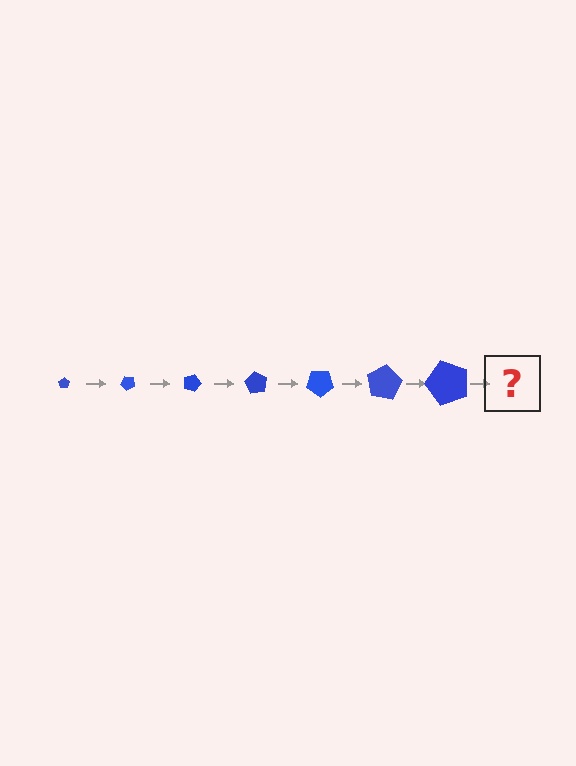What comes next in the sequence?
The next element should be a pentagon, larger than the previous one and rotated 315 degrees from the start.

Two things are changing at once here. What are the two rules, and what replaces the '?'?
The two rules are that the pentagon grows larger each step and it rotates 45 degrees each step. The '?' should be a pentagon, larger than the previous one and rotated 315 degrees from the start.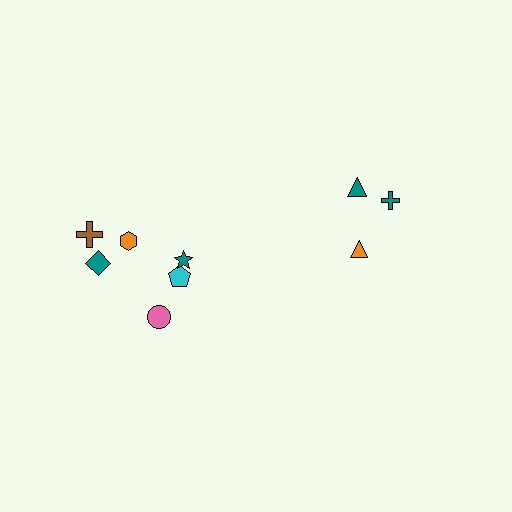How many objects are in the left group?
There are 6 objects.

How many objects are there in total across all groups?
There are 9 objects.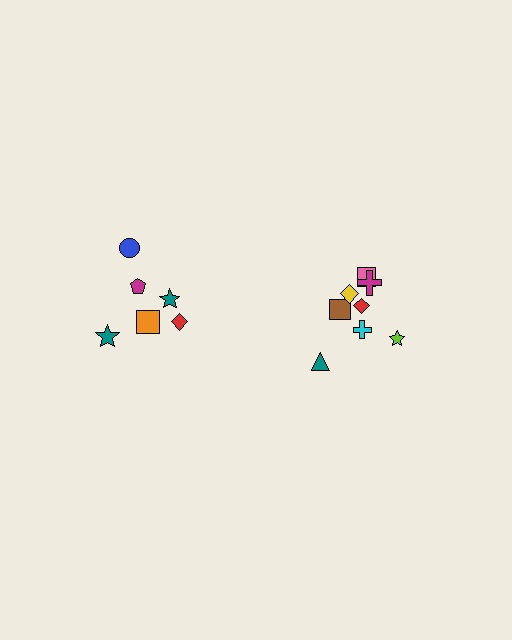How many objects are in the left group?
There are 6 objects.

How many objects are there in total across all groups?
There are 14 objects.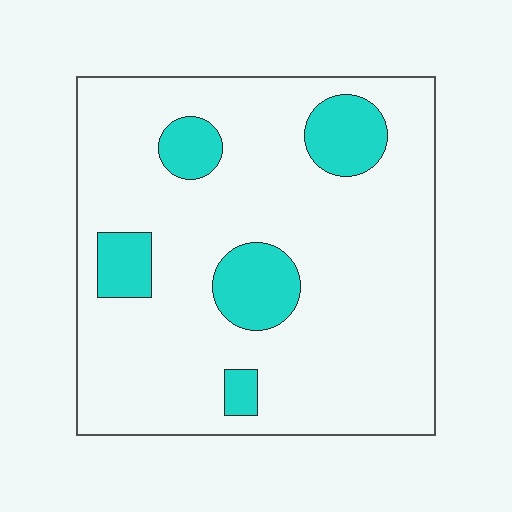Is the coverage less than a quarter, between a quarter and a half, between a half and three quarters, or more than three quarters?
Less than a quarter.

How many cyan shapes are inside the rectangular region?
5.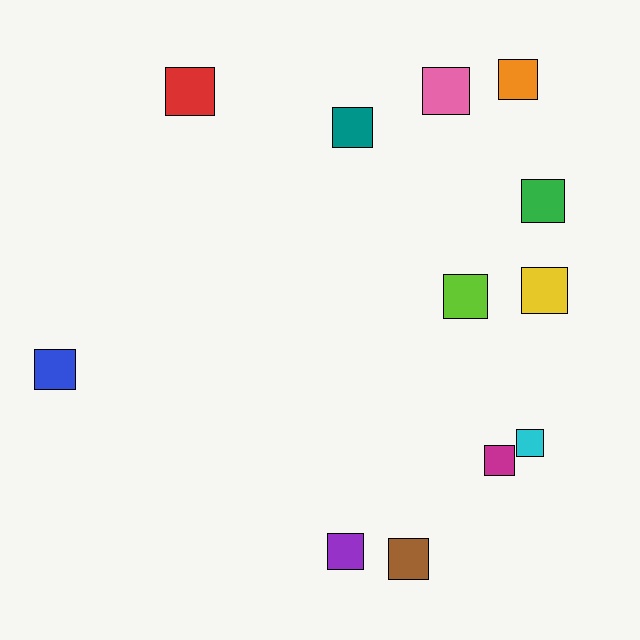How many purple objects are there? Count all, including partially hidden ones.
There is 1 purple object.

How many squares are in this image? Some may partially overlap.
There are 12 squares.